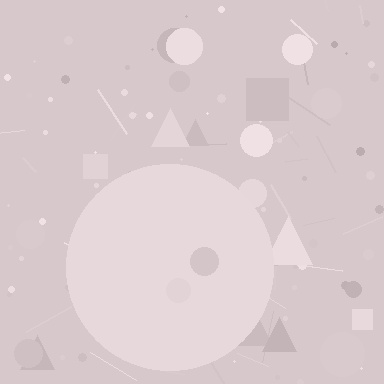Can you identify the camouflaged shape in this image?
The camouflaged shape is a circle.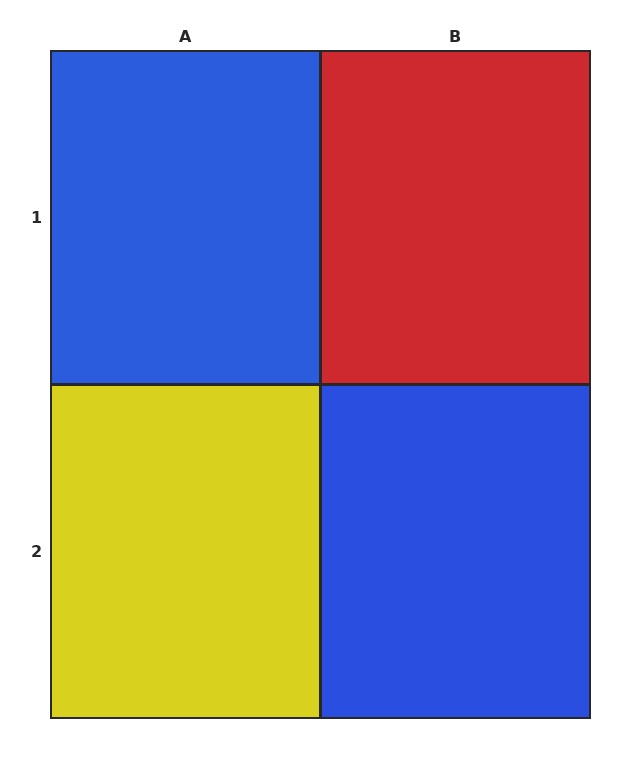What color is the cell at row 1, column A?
Blue.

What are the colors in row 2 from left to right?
Yellow, blue.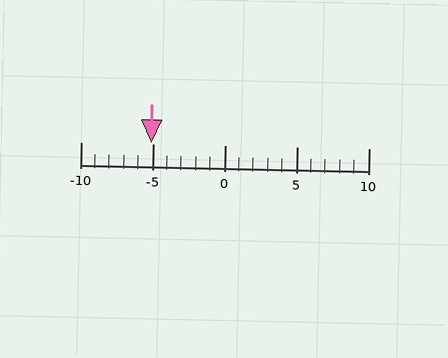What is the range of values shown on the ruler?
The ruler shows values from -10 to 10.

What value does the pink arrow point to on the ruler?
The pink arrow points to approximately -5.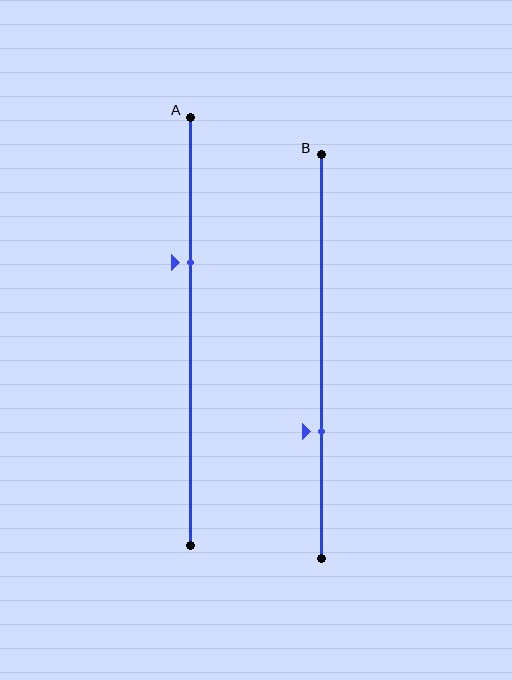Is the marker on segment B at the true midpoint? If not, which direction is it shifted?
No, the marker on segment B is shifted downward by about 19% of the segment length.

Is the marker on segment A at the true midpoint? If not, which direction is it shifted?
No, the marker on segment A is shifted upward by about 16% of the segment length.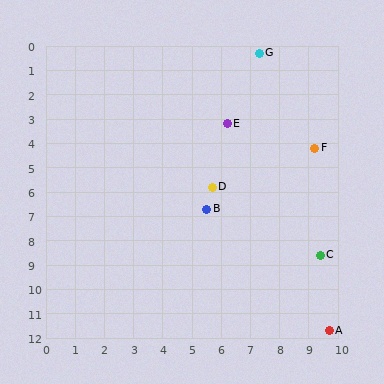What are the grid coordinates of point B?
Point B is at approximately (5.5, 6.7).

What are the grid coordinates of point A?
Point A is at approximately (9.7, 11.7).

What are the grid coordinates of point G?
Point G is at approximately (7.3, 0.3).